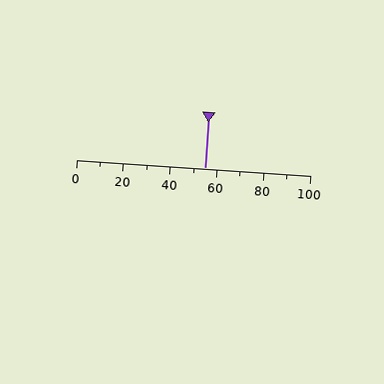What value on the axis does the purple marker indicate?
The marker indicates approximately 55.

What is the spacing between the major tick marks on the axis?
The major ticks are spaced 20 apart.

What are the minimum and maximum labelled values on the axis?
The axis runs from 0 to 100.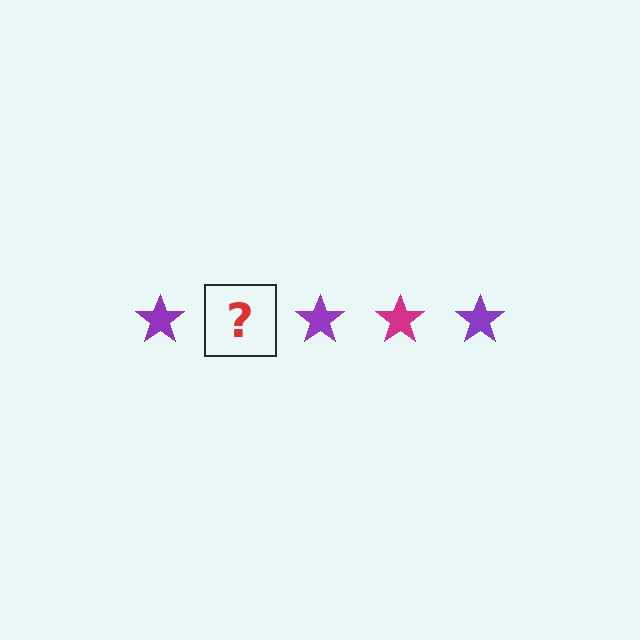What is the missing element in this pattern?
The missing element is a magenta star.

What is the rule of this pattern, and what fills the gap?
The rule is that the pattern cycles through purple, magenta stars. The gap should be filled with a magenta star.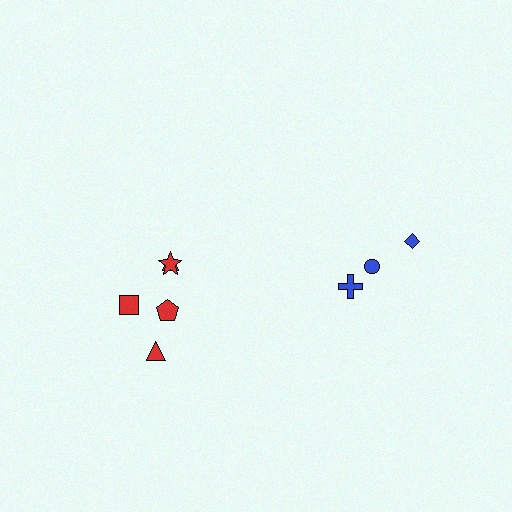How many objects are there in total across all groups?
There are 8 objects.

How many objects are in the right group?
There are 3 objects.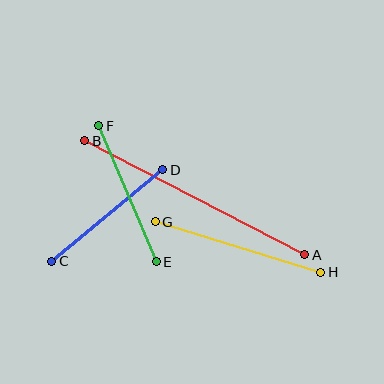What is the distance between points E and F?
The distance is approximately 148 pixels.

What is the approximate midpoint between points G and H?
The midpoint is at approximately (238, 247) pixels.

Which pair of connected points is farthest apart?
Points A and B are farthest apart.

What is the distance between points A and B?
The distance is approximately 248 pixels.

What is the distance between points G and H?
The distance is approximately 173 pixels.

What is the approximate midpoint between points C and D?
The midpoint is at approximately (107, 215) pixels.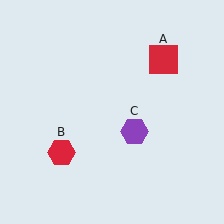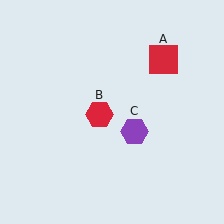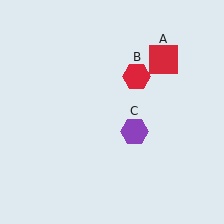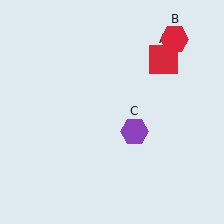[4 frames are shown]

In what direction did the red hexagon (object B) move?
The red hexagon (object B) moved up and to the right.